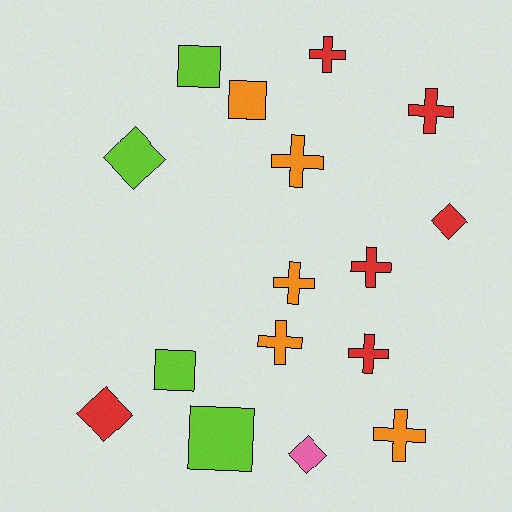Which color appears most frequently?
Red, with 6 objects.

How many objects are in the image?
There are 16 objects.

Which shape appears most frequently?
Cross, with 8 objects.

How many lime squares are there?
There are 3 lime squares.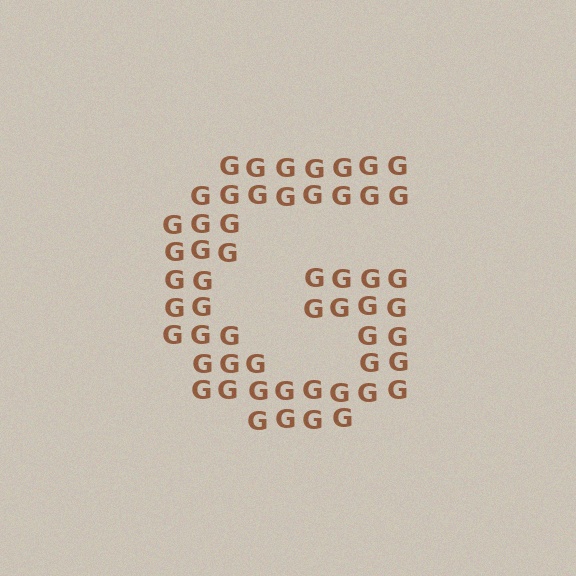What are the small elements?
The small elements are letter G's.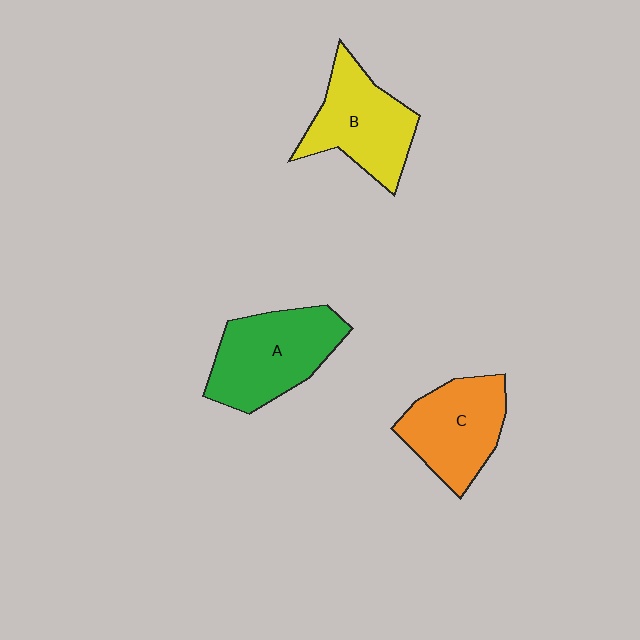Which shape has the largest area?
Shape A (green).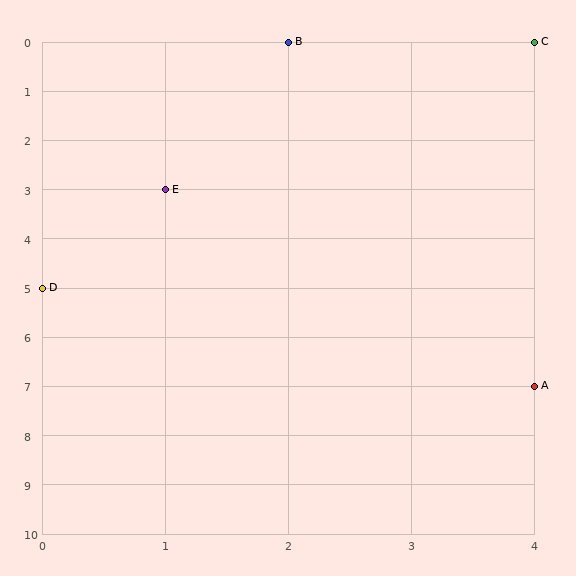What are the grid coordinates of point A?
Point A is at grid coordinates (4, 7).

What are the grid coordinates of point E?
Point E is at grid coordinates (1, 3).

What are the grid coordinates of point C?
Point C is at grid coordinates (4, 0).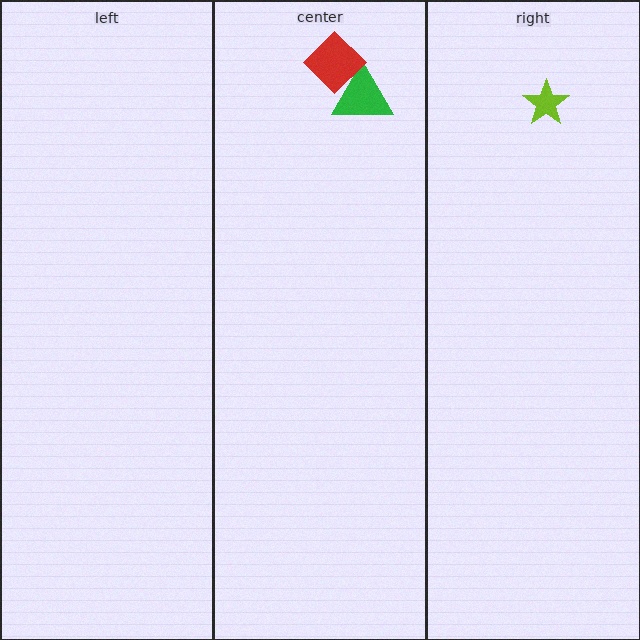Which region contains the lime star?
The right region.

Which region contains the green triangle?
The center region.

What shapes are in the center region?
The green triangle, the red diamond.